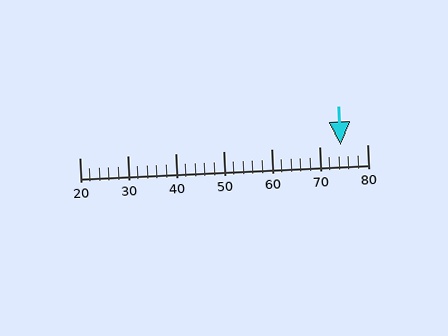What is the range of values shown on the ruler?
The ruler shows values from 20 to 80.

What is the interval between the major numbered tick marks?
The major tick marks are spaced 10 units apart.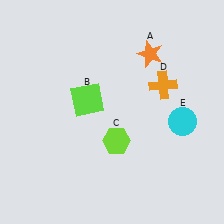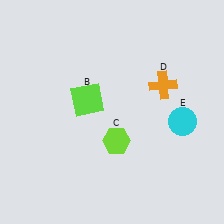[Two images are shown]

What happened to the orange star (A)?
The orange star (A) was removed in Image 2. It was in the top-right area of Image 1.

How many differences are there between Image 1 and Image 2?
There is 1 difference between the two images.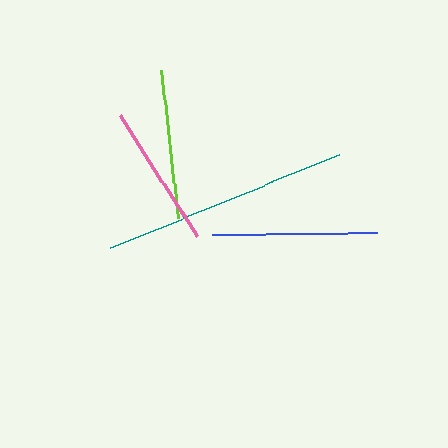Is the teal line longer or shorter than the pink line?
The teal line is longer than the pink line.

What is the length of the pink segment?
The pink segment is approximately 144 pixels long.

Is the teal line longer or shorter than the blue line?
The teal line is longer than the blue line.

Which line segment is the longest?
The teal line is the longest at approximately 247 pixels.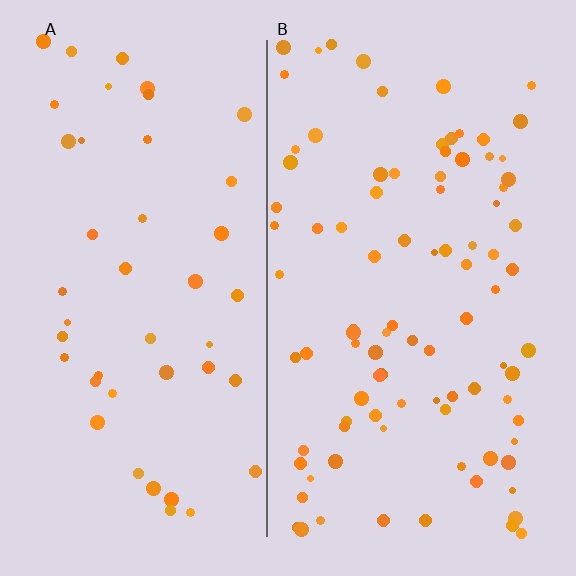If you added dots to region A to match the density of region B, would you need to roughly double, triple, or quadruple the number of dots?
Approximately double.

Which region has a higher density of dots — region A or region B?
B (the right).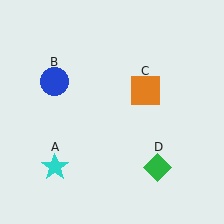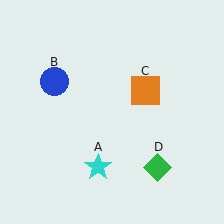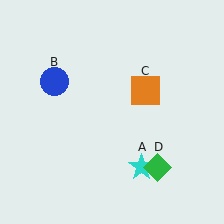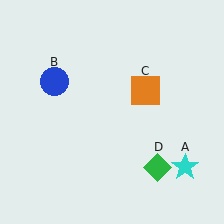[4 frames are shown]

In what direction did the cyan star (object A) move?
The cyan star (object A) moved right.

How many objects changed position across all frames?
1 object changed position: cyan star (object A).